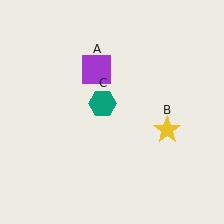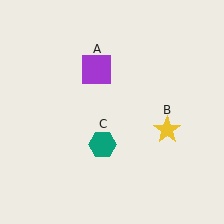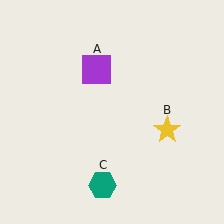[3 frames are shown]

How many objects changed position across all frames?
1 object changed position: teal hexagon (object C).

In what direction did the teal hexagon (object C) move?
The teal hexagon (object C) moved down.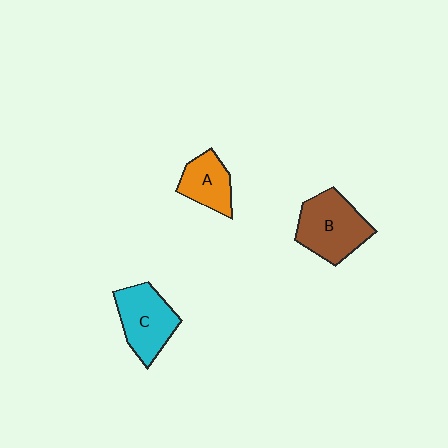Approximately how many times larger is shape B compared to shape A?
Approximately 1.6 times.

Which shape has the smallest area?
Shape A (orange).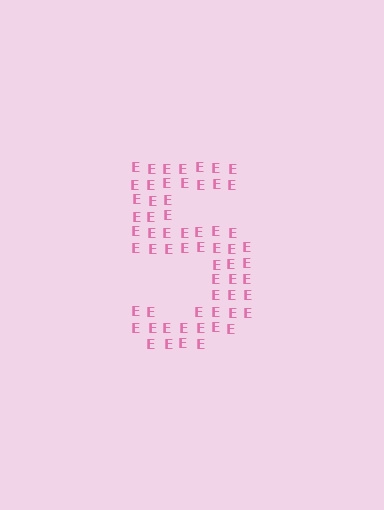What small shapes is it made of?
It is made of small letter E's.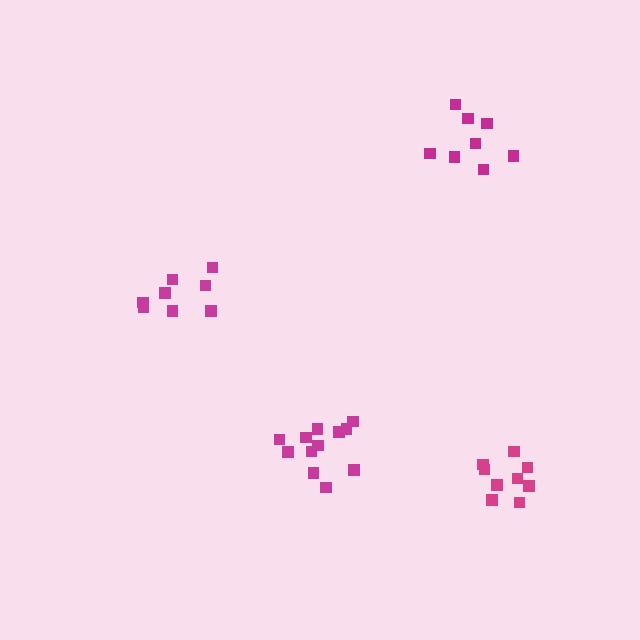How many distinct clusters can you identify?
There are 4 distinct clusters.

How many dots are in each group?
Group 1: 9 dots, Group 2: 12 dots, Group 3: 8 dots, Group 4: 8 dots (37 total).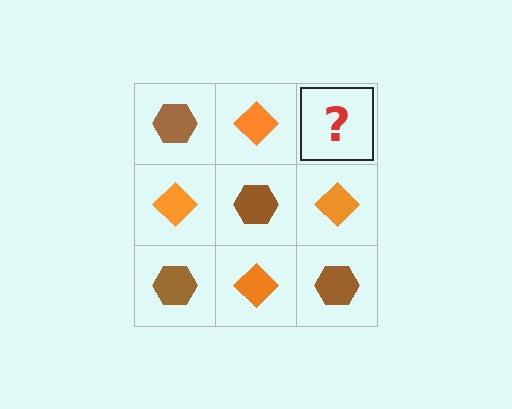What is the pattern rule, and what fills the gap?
The rule is that it alternates brown hexagon and orange diamond in a checkerboard pattern. The gap should be filled with a brown hexagon.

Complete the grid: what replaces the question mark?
The question mark should be replaced with a brown hexagon.